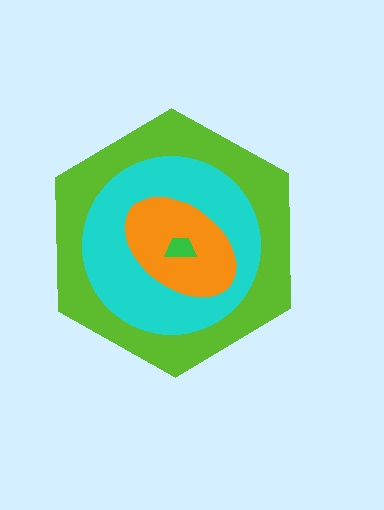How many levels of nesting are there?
4.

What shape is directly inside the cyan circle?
The orange ellipse.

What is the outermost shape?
The lime hexagon.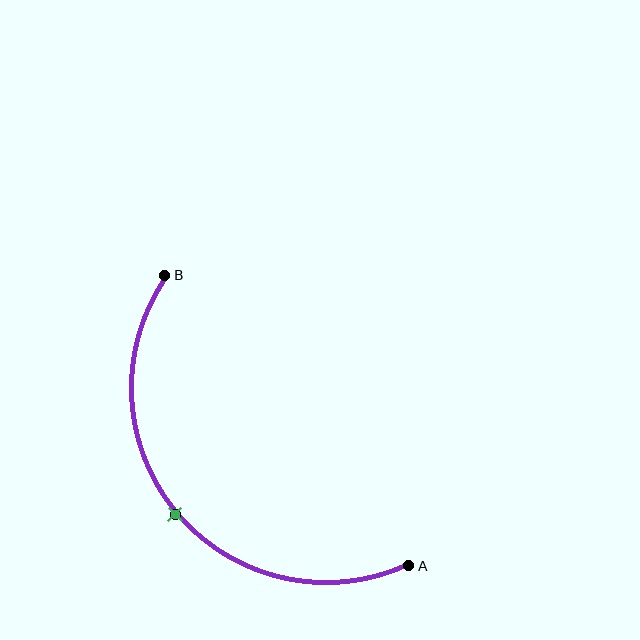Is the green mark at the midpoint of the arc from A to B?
Yes. The green mark lies on the arc at equal arc-length from both A and B — it is the arc midpoint.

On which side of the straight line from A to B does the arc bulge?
The arc bulges below and to the left of the straight line connecting A and B.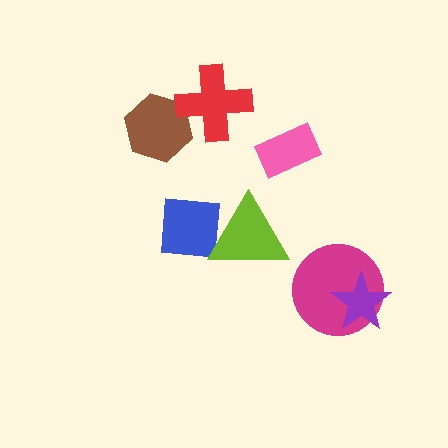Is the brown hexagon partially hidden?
Yes, it is partially covered by another shape.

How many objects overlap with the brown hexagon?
1 object overlaps with the brown hexagon.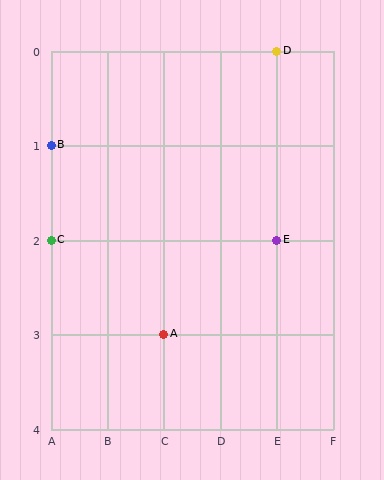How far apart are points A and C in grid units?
Points A and C are 2 columns and 1 row apart (about 2.2 grid units diagonally).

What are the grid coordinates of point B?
Point B is at grid coordinates (A, 1).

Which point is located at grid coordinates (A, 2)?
Point C is at (A, 2).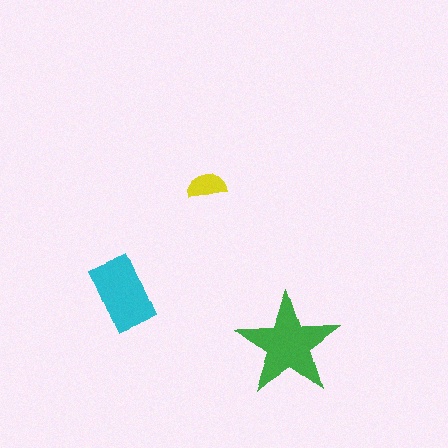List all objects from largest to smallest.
The green star, the cyan rectangle, the yellow semicircle.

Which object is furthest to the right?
The green star is rightmost.